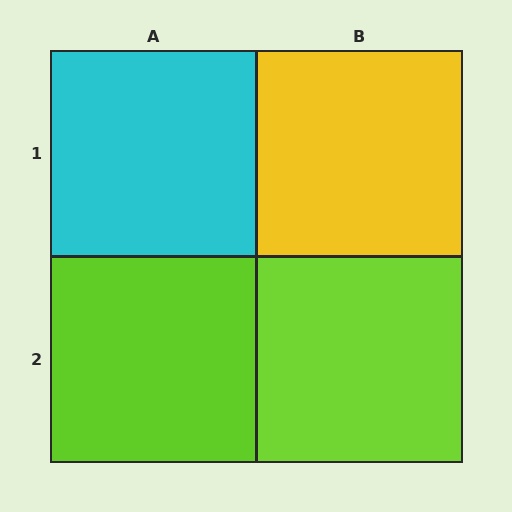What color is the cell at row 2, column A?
Lime.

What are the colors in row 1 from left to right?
Cyan, yellow.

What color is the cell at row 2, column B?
Lime.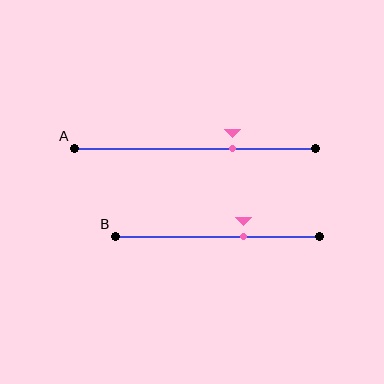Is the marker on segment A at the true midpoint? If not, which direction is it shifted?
No, the marker on segment A is shifted to the right by about 15% of the segment length.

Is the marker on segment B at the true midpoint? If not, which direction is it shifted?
No, the marker on segment B is shifted to the right by about 13% of the segment length.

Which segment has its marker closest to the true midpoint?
Segment B has its marker closest to the true midpoint.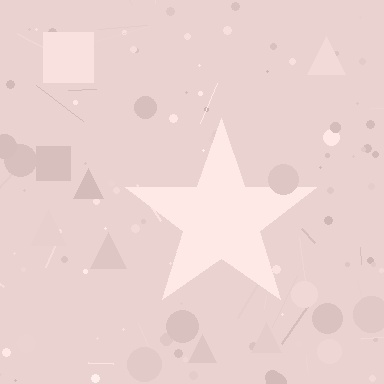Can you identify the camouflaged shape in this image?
The camouflaged shape is a star.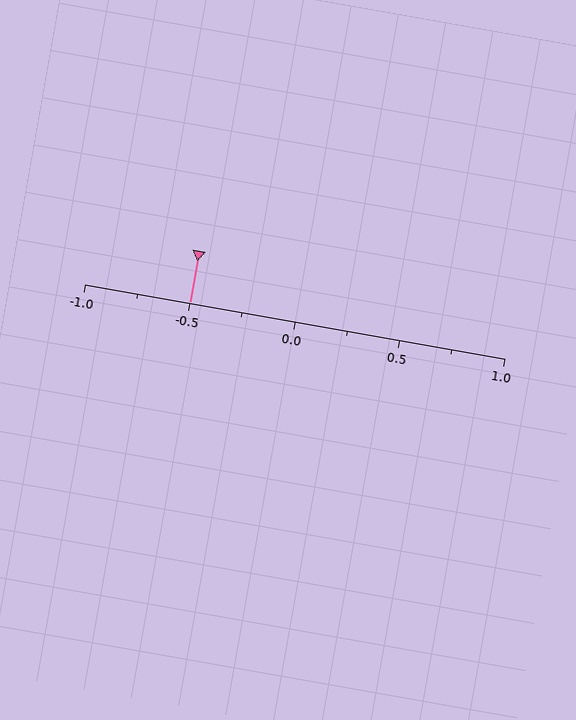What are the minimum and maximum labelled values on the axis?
The axis runs from -1.0 to 1.0.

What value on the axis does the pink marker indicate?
The marker indicates approximately -0.5.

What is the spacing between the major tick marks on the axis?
The major ticks are spaced 0.5 apart.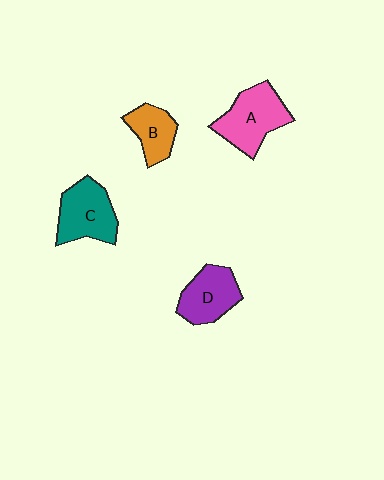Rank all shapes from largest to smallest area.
From largest to smallest: A (pink), C (teal), D (purple), B (orange).